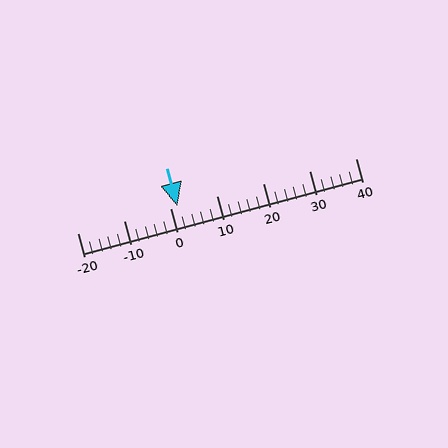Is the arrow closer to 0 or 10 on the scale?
The arrow is closer to 0.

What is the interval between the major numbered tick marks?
The major tick marks are spaced 10 units apart.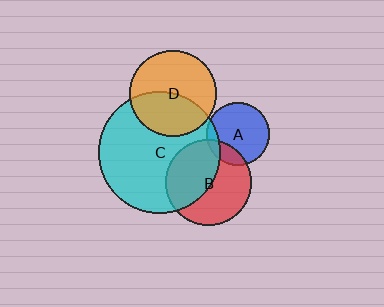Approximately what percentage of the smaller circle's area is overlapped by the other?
Approximately 45%.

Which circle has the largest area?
Circle C (cyan).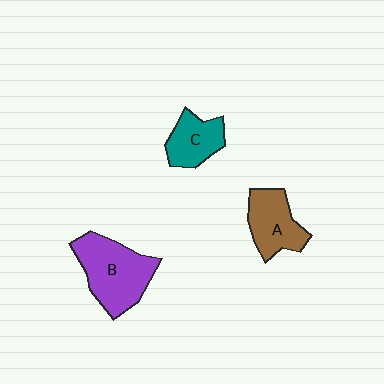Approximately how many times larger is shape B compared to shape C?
Approximately 1.7 times.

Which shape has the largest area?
Shape B (purple).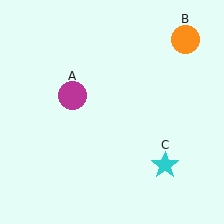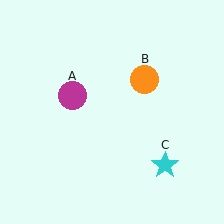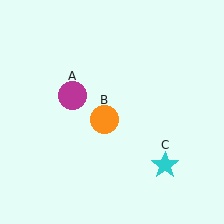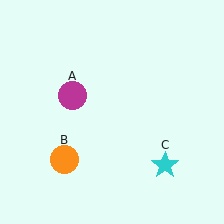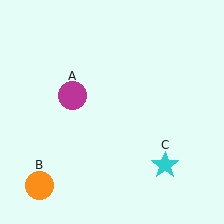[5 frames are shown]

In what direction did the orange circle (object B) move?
The orange circle (object B) moved down and to the left.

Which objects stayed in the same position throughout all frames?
Magenta circle (object A) and cyan star (object C) remained stationary.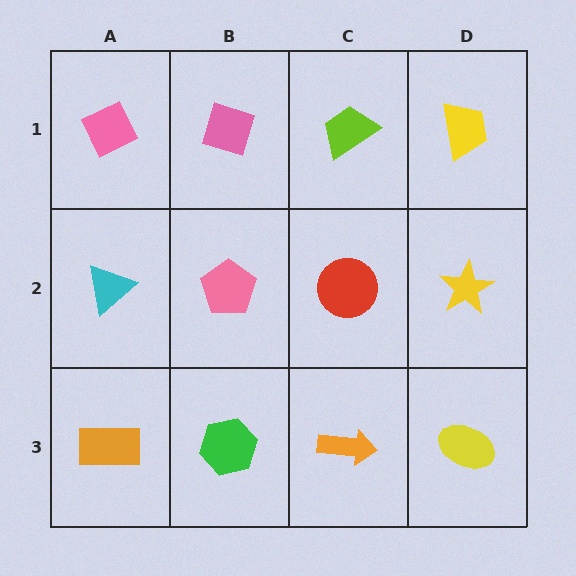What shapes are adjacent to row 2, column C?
A lime trapezoid (row 1, column C), an orange arrow (row 3, column C), a pink pentagon (row 2, column B), a yellow star (row 2, column D).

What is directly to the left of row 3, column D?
An orange arrow.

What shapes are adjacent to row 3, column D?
A yellow star (row 2, column D), an orange arrow (row 3, column C).